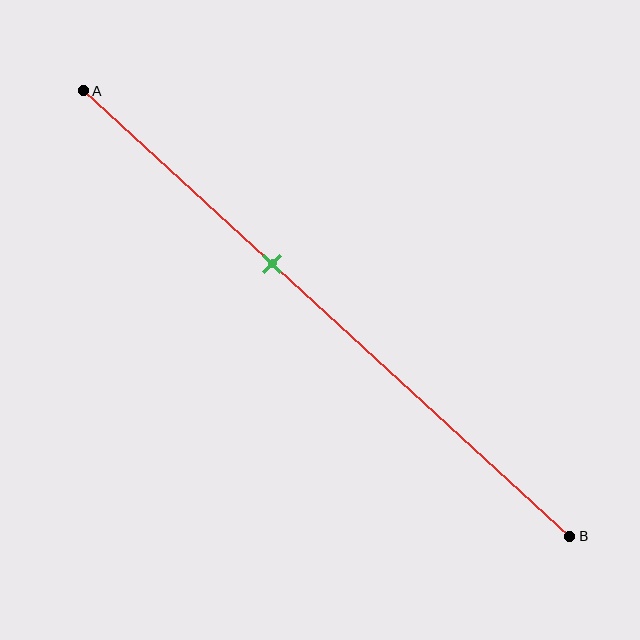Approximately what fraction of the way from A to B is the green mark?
The green mark is approximately 40% of the way from A to B.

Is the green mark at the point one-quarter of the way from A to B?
No, the mark is at about 40% from A, not at the 25% one-quarter point.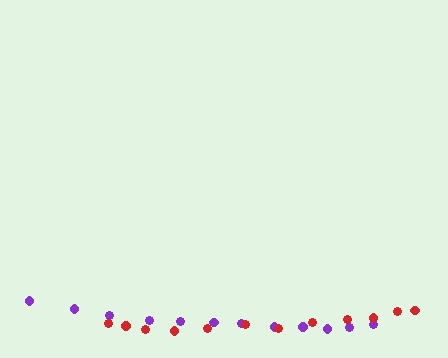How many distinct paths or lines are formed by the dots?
There are 2 distinct paths.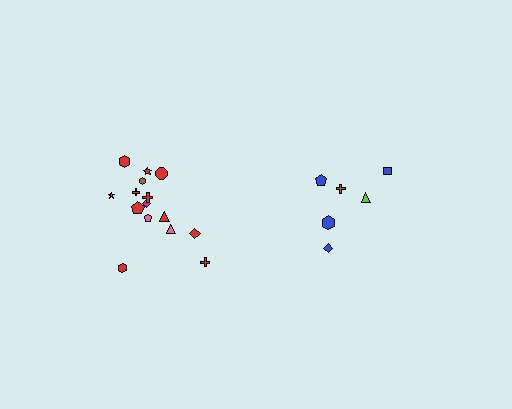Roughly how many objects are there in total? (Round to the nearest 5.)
Roughly 20 objects in total.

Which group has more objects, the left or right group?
The left group.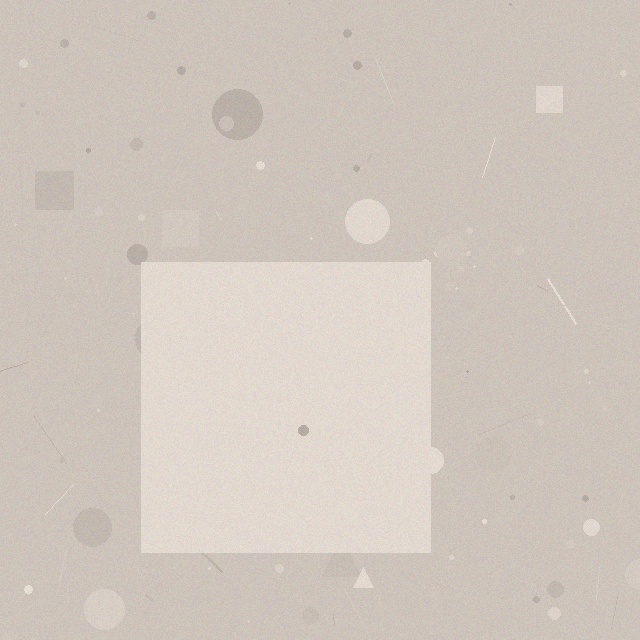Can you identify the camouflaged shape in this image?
The camouflaged shape is a square.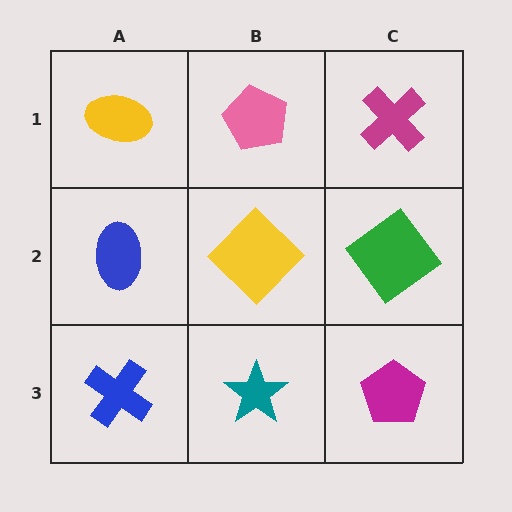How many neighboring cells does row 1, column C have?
2.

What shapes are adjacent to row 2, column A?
A yellow ellipse (row 1, column A), a blue cross (row 3, column A), a yellow diamond (row 2, column B).